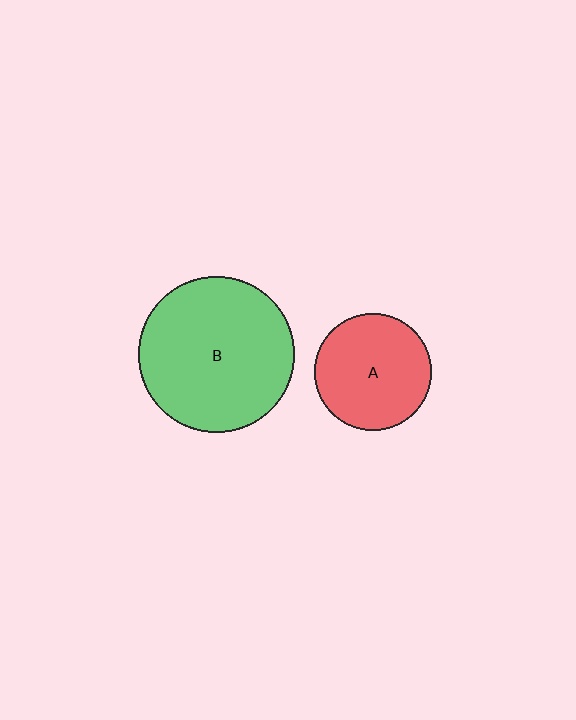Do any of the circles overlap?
No, none of the circles overlap.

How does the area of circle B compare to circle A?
Approximately 1.8 times.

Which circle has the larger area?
Circle B (green).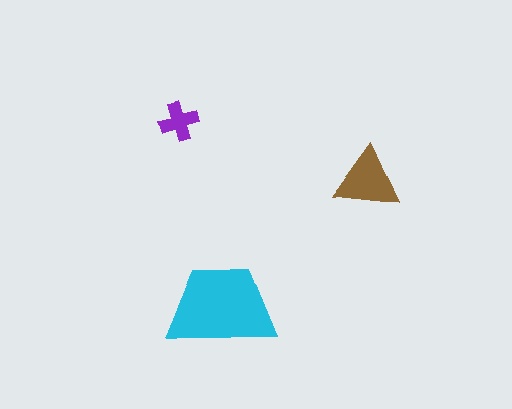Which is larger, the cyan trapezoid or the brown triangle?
The cyan trapezoid.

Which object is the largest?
The cyan trapezoid.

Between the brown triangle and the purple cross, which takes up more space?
The brown triangle.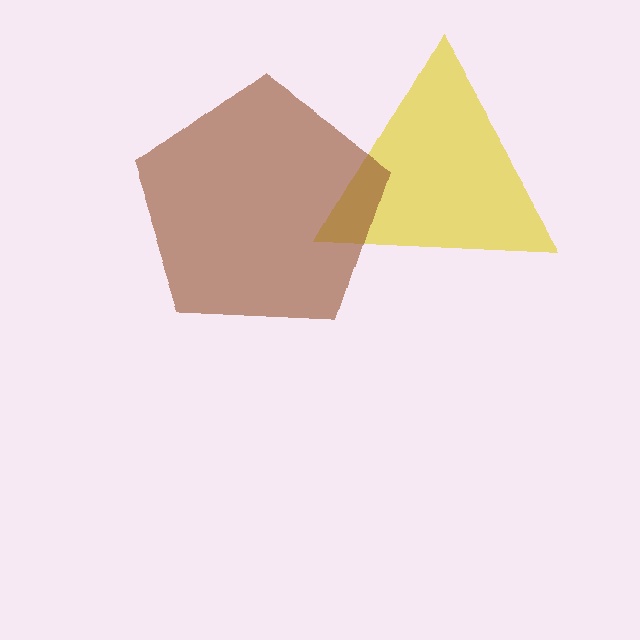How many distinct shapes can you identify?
There are 2 distinct shapes: a yellow triangle, a brown pentagon.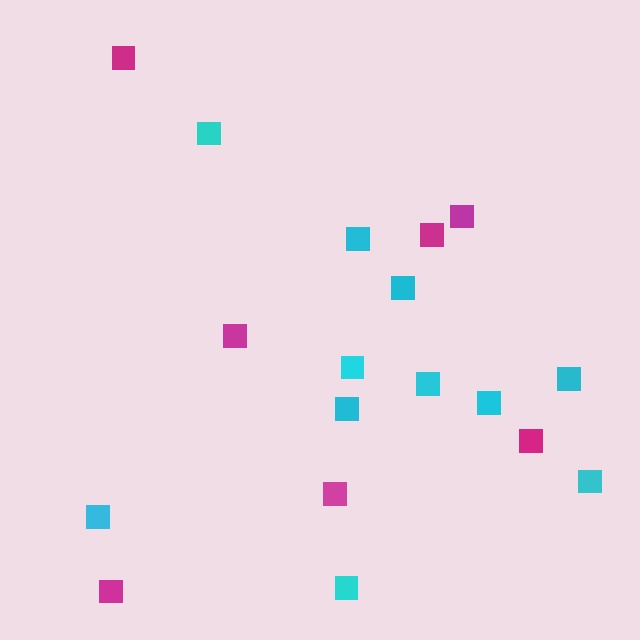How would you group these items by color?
There are 2 groups: one group of magenta squares (7) and one group of cyan squares (11).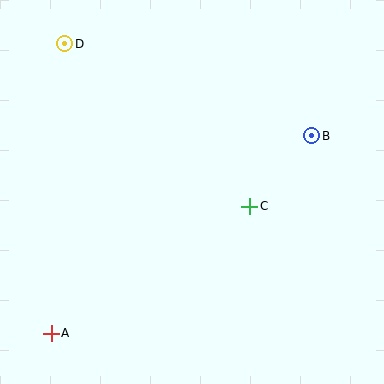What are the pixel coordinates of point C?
Point C is at (250, 206).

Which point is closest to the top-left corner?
Point D is closest to the top-left corner.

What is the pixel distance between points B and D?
The distance between B and D is 264 pixels.